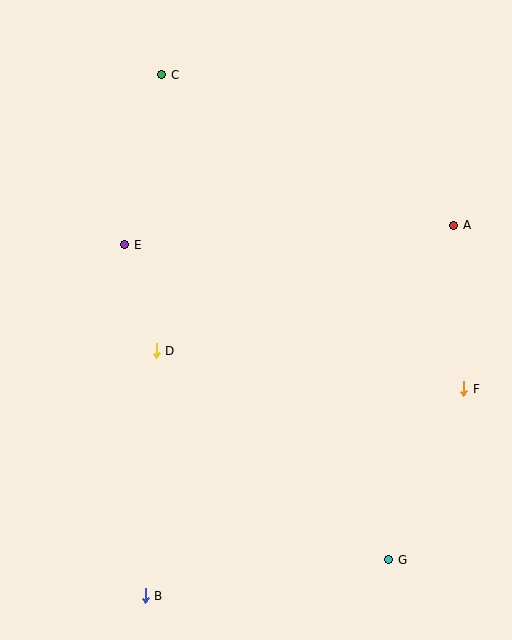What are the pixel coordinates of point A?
Point A is at (454, 225).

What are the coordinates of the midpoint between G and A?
The midpoint between G and A is at (421, 392).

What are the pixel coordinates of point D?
Point D is at (156, 351).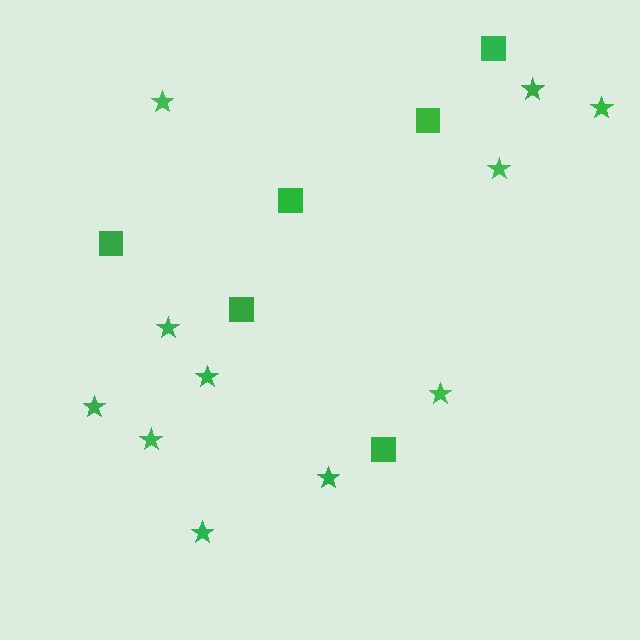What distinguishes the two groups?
There are 2 groups: one group of squares (6) and one group of stars (11).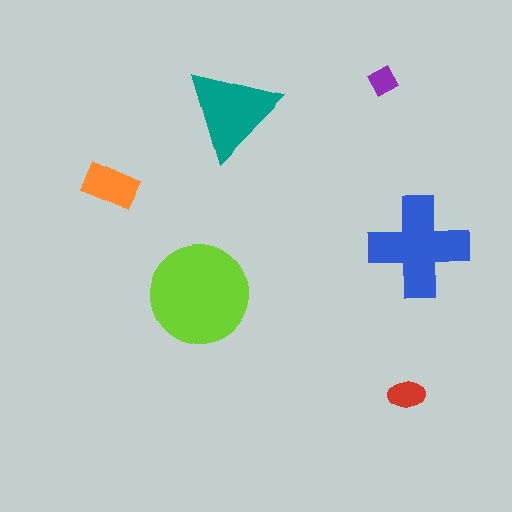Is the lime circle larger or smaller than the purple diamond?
Larger.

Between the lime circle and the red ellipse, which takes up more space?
The lime circle.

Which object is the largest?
The lime circle.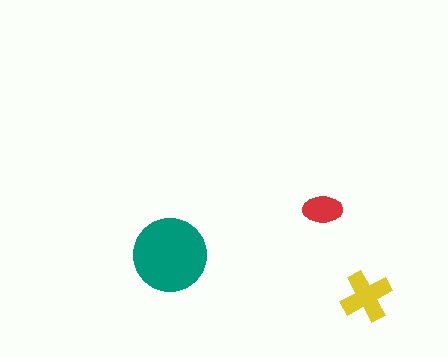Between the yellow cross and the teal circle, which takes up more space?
The teal circle.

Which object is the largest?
The teal circle.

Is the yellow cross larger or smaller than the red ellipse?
Larger.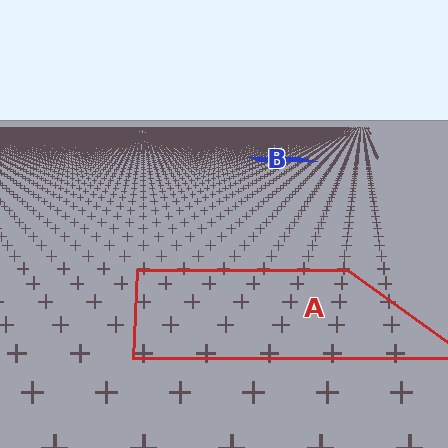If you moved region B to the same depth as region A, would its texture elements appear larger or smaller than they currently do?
They would appear larger. At a closer depth, the same texture elements are projected at a bigger on-screen size.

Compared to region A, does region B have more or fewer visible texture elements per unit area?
Region B has more texture elements per unit area — they are packed more densely because it is farther away.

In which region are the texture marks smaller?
The texture marks are smaller in region B, because it is farther away.